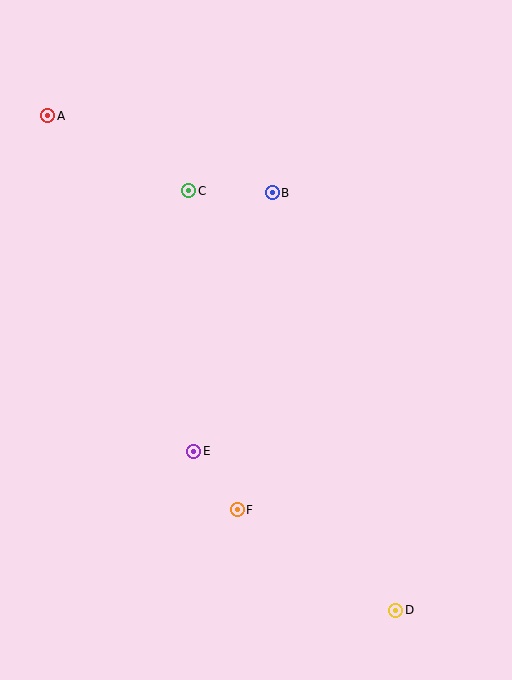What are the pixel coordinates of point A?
Point A is at (48, 116).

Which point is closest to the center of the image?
Point E at (194, 451) is closest to the center.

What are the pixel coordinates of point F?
Point F is at (237, 510).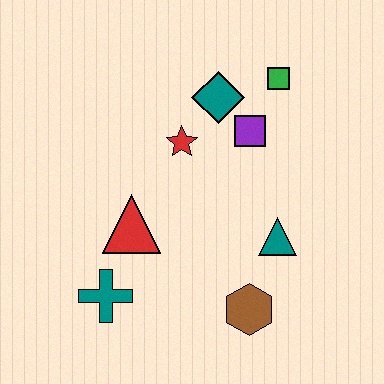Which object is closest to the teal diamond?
The purple square is closest to the teal diamond.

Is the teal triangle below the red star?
Yes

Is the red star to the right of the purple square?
No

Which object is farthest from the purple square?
The teal cross is farthest from the purple square.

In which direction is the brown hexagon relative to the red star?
The brown hexagon is below the red star.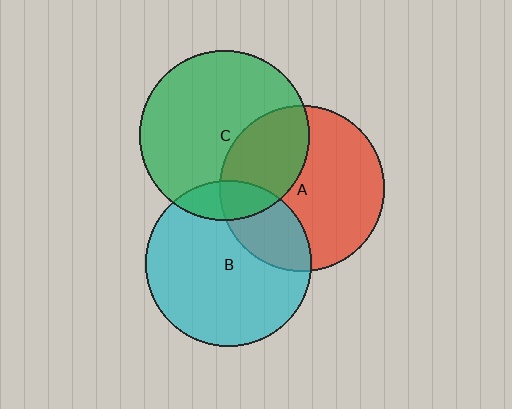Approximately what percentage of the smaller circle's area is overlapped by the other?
Approximately 35%.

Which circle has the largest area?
Circle C (green).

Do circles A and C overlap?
Yes.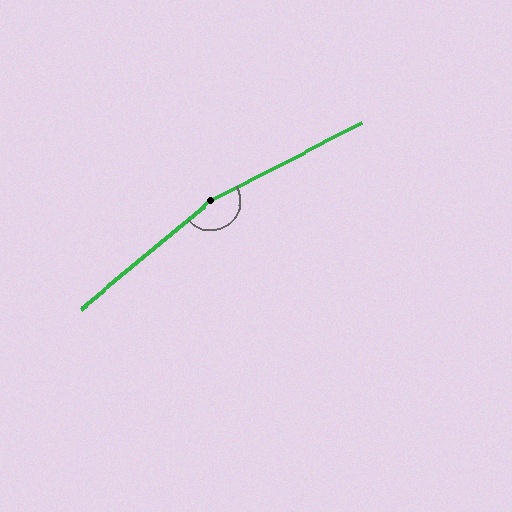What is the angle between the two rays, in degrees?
Approximately 167 degrees.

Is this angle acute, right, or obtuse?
It is obtuse.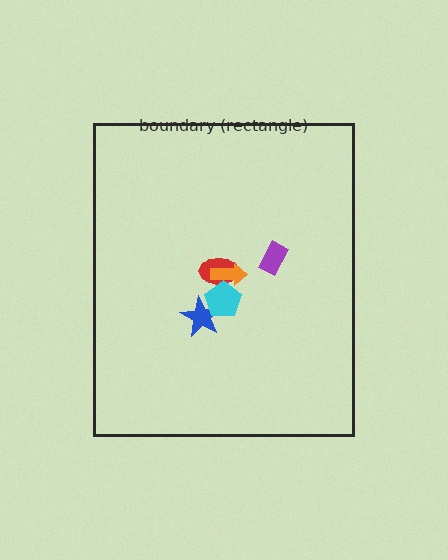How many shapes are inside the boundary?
5 inside, 0 outside.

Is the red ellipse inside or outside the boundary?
Inside.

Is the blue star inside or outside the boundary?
Inside.